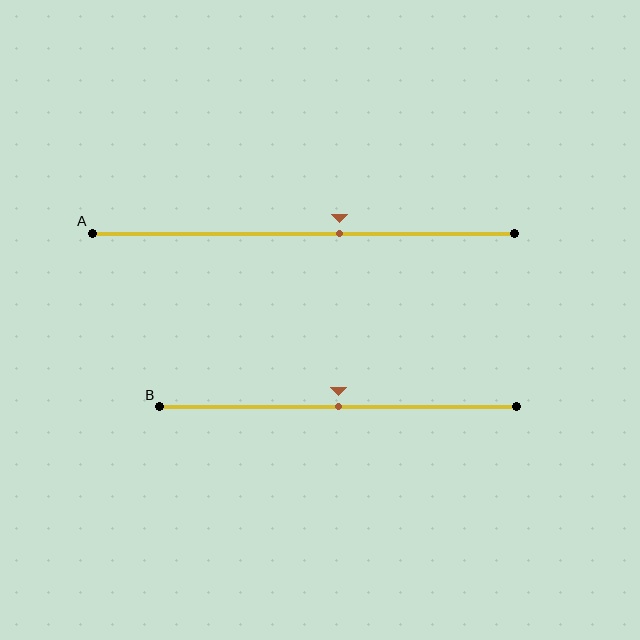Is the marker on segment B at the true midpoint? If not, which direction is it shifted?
Yes, the marker on segment B is at the true midpoint.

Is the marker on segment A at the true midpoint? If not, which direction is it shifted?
No, the marker on segment A is shifted to the right by about 8% of the segment length.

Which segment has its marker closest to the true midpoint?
Segment B has its marker closest to the true midpoint.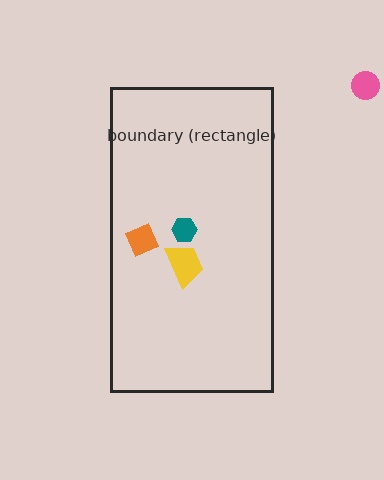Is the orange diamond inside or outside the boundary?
Inside.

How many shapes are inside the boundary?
3 inside, 1 outside.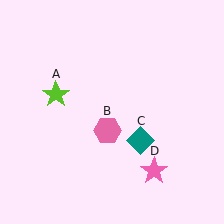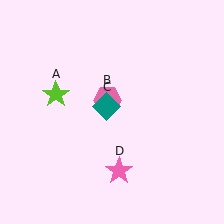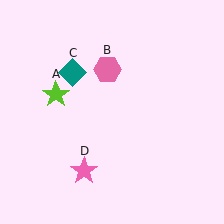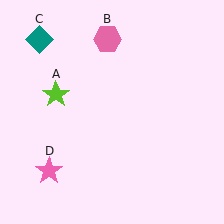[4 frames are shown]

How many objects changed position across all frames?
3 objects changed position: pink hexagon (object B), teal diamond (object C), pink star (object D).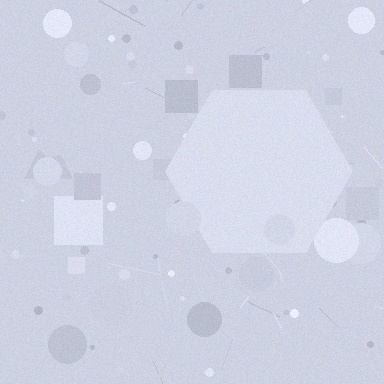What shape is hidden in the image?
A hexagon is hidden in the image.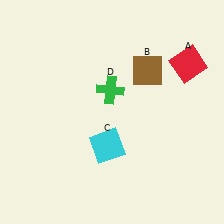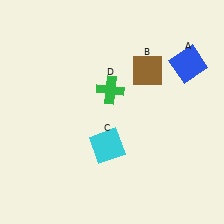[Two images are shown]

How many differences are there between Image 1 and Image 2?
There is 1 difference between the two images.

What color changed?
The square (A) changed from red in Image 1 to blue in Image 2.